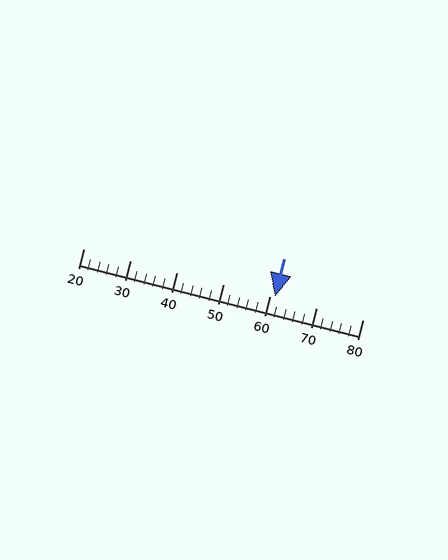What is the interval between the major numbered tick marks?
The major tick marks are spaced 10 units apart.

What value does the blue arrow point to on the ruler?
The blue arrow points to approximately 61.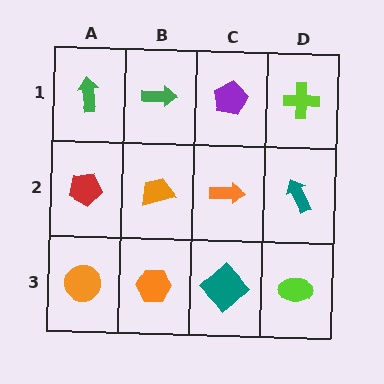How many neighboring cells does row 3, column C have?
3.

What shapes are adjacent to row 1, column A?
A red pentagon (row 2, column A), a green arrow (row 1, column B).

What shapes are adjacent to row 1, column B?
An orange trapezoid (row 2, column B), a green arrow (row 1, column A), a purple pentagon (row 1, column C).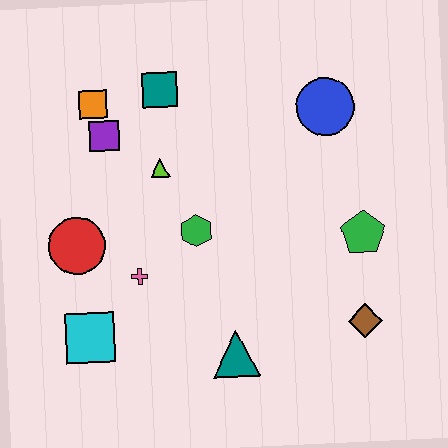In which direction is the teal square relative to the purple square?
The teal square is to the right of the purple square.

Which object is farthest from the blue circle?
The cyan square is farthest from the blue circle.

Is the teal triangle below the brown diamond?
Yes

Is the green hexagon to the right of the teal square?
Yes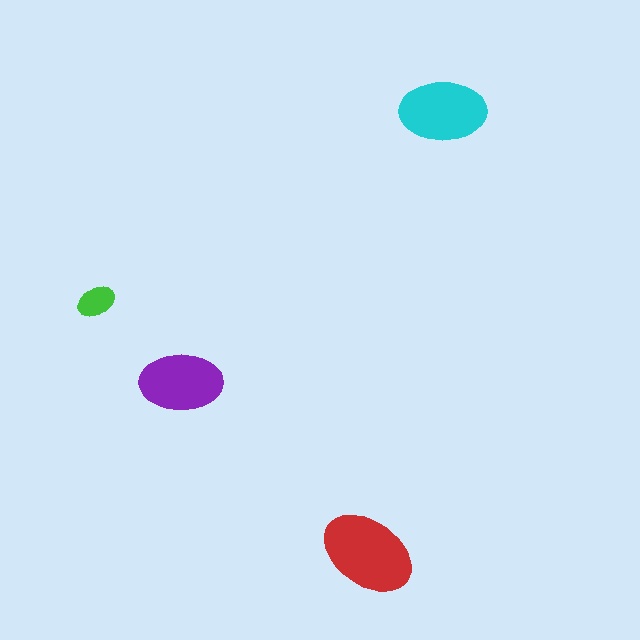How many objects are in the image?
There are 4 objects in the image.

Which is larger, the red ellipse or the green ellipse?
The red one.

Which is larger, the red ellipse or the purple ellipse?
The red one.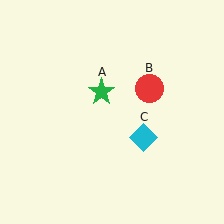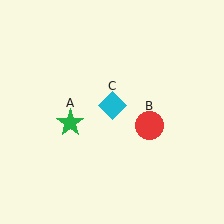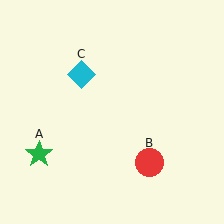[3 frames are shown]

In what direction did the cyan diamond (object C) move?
The cyan diamond (object C) moved up and to the left.